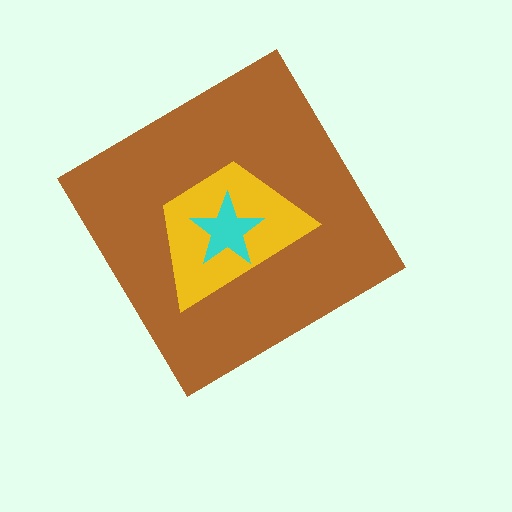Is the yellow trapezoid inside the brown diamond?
Yes.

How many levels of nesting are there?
3.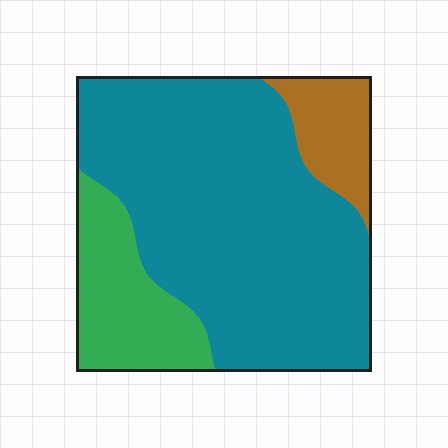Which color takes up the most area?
Teal, at roughly 70%.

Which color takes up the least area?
Brown, at roughly 10%.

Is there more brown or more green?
Green.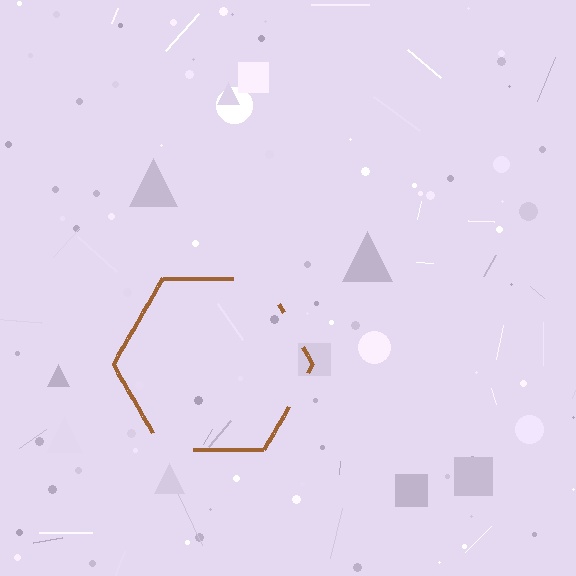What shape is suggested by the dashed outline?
The dashed outline suggests a hexagon.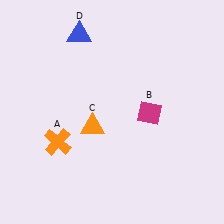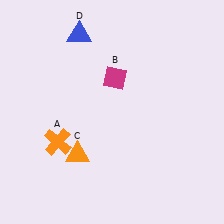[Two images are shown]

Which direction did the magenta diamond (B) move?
The magenta diamond (B) moved up.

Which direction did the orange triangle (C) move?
The orange triangle (C) moved down.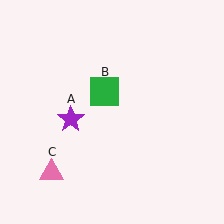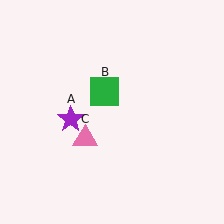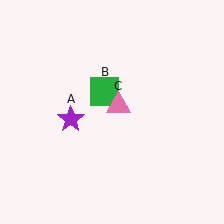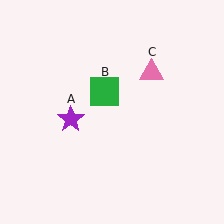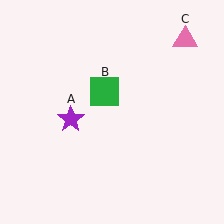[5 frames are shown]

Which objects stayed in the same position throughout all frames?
Purple star (object A) and green square (object B) remained stationary.